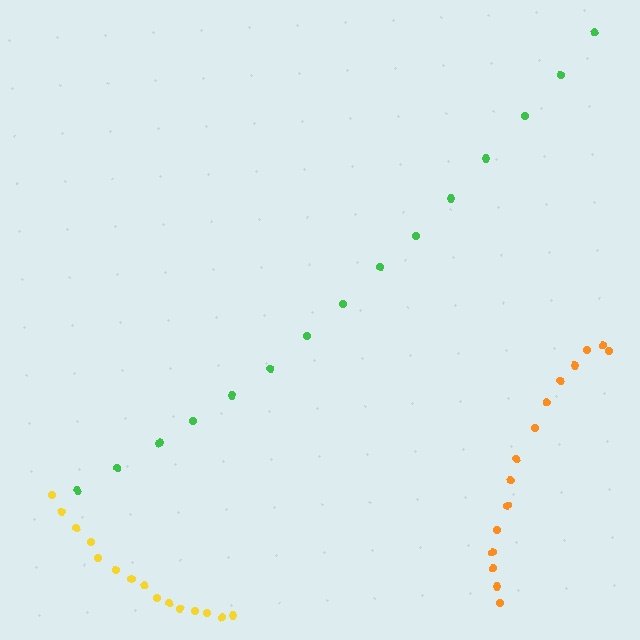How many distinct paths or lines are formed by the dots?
There are 3 distinct paths.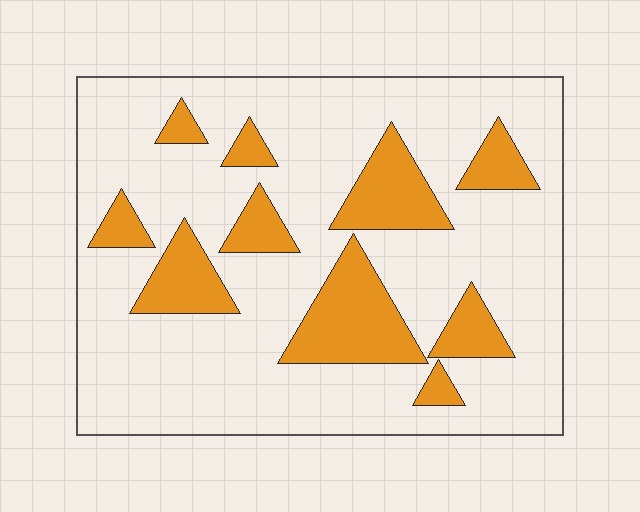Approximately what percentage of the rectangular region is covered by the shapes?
Approximately 20%.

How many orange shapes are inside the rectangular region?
10.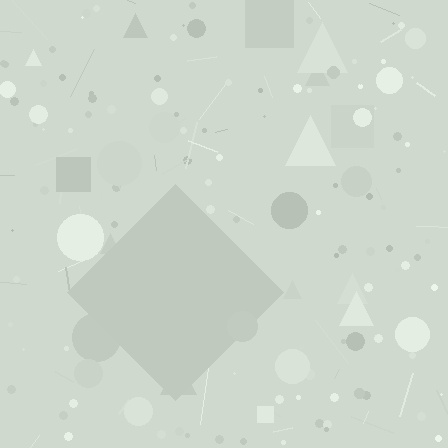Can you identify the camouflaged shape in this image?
The camouflaged shape is a diamond.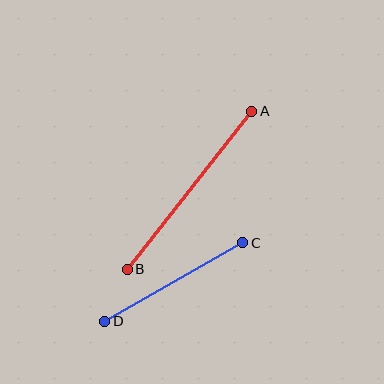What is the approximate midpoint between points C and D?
The midpoint is at approximately (174, 282) pixels.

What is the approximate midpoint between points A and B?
The midpoint is at approximately (189, 190) pixels.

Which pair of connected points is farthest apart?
Points A and B are farthest apart.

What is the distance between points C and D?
The distance is approximately 159 pixels.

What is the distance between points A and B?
The distance is approximately 201 pixels.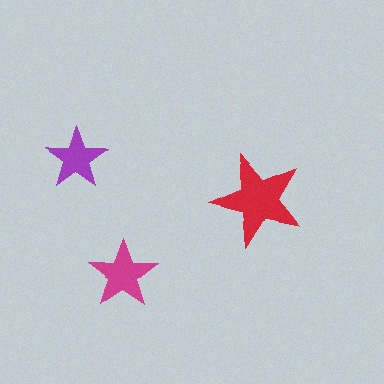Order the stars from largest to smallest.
the red one, the magenta one, the purple one.